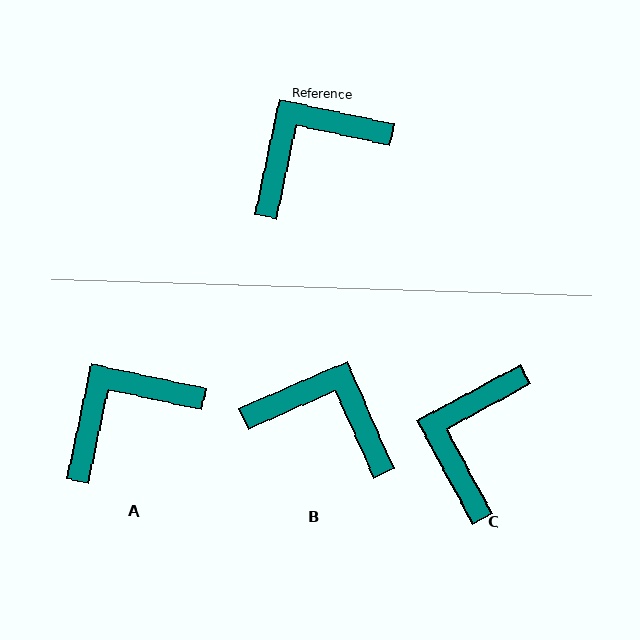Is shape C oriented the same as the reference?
No, it is off by about 41 degrees.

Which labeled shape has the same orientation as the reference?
A.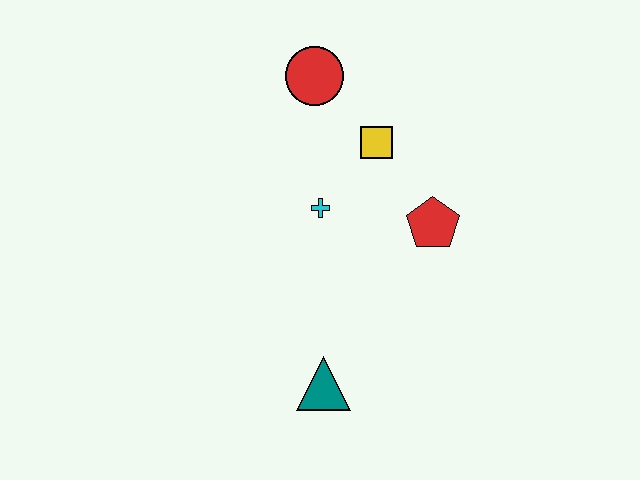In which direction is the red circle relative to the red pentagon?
The red circle is above the red pentagon.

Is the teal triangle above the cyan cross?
No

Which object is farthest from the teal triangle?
The red circle is farthest from the teal triangle.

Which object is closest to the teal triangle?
The cyan cross is closest to the teal triangle.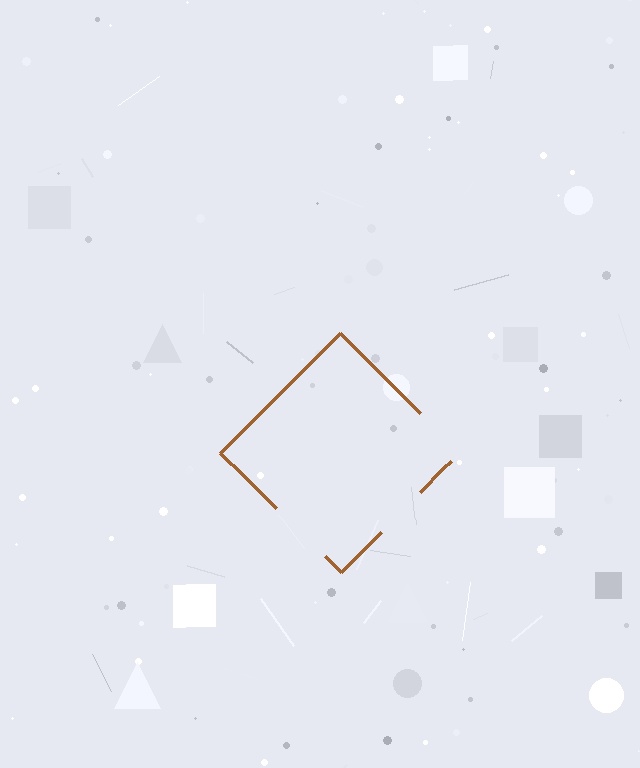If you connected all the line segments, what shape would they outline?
They would outline a diamond.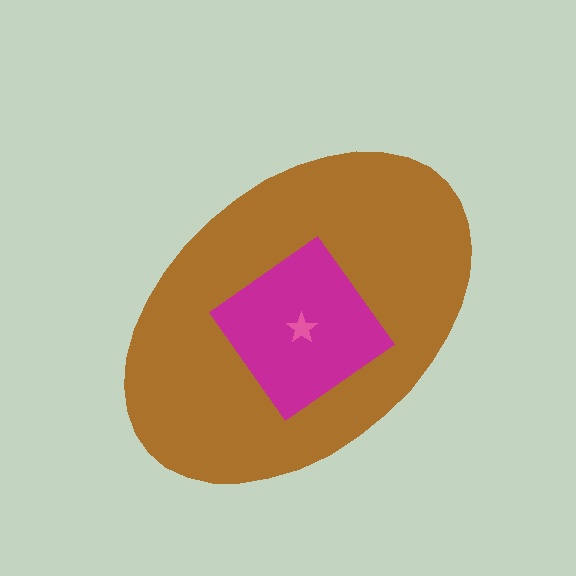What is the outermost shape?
The brown ellipse.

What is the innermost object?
The pink star.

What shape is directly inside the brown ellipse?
The magenta diamond.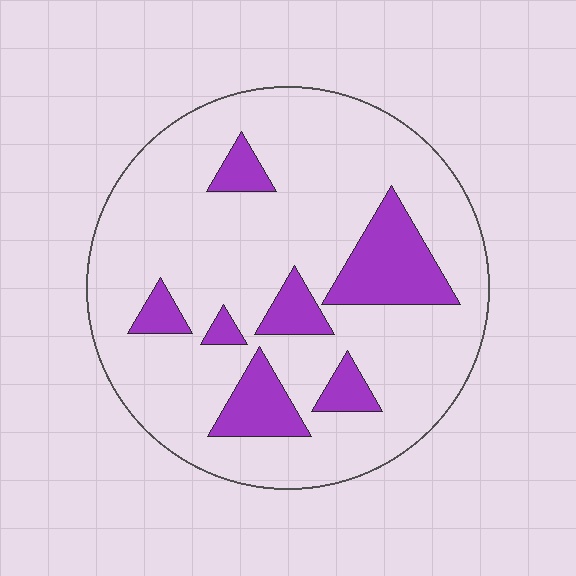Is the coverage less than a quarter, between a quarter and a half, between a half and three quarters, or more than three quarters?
Less than a quarter.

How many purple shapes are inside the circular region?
7.